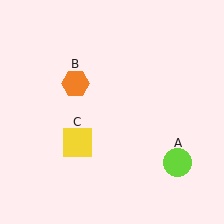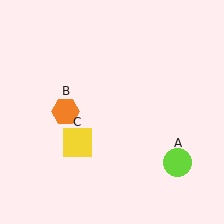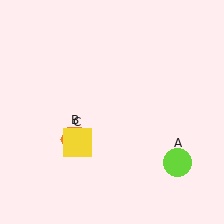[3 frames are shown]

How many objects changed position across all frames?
1 object changed position: orange hexagon (object B).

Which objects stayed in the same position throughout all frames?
Lime circle (object A) and yellow square (object C) remained stationary.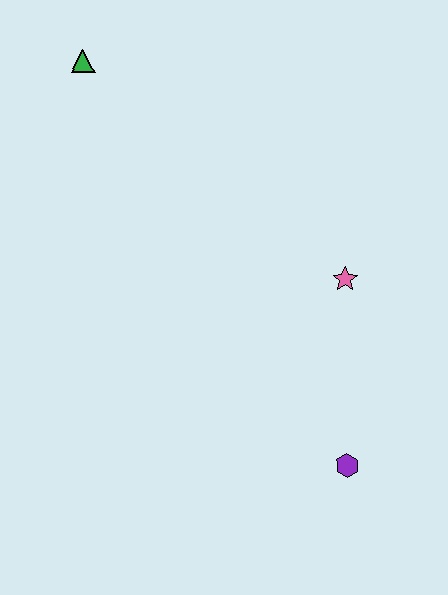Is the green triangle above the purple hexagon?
Yes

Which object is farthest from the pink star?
The green triangle is farthest from the pink star.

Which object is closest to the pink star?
The purple hexagon is closest to the pink star.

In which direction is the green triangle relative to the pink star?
The green triangle is to the left of the pink star.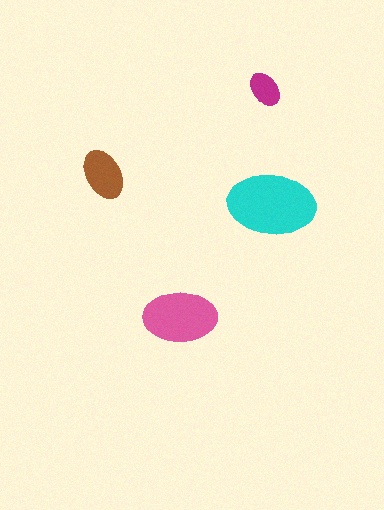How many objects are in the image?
There are 4 objects in the image.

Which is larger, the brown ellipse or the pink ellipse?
The pink one.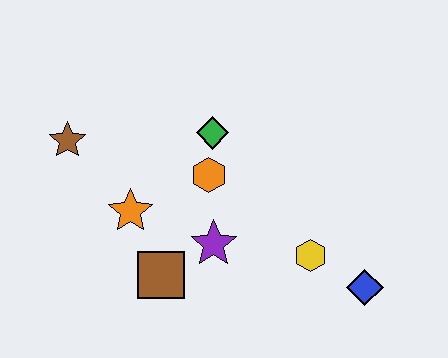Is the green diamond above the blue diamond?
Yes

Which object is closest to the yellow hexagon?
The blue diamond is closest to the yellow hexagon.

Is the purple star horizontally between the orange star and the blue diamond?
Yes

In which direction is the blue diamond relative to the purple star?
The blue diamond is to the right of the purple star.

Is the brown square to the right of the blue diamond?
No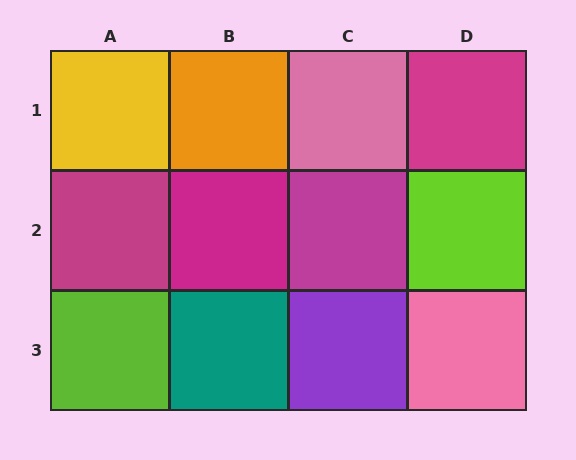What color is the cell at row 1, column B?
Orange.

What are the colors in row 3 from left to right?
Lime, teal, purple, pink.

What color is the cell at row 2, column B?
Magenta.